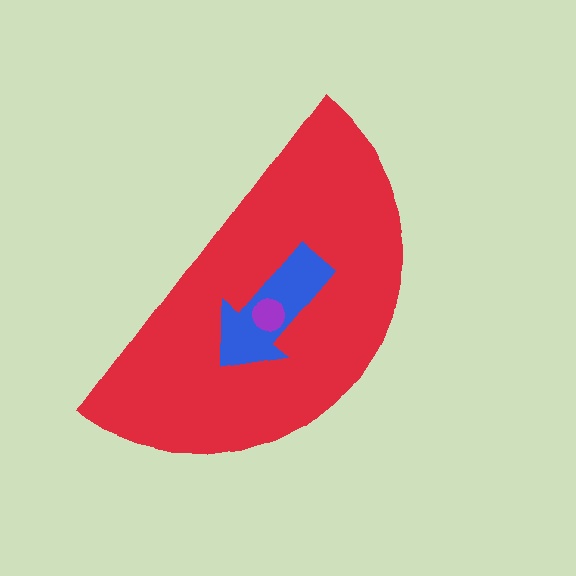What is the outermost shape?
The red semicircle.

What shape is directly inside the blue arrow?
The purple circle.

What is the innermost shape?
The purple circle.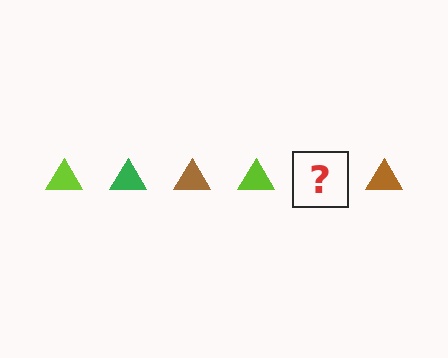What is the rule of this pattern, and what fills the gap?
The rule is that the pattern cycles through lime, green, brown triangles. The gap should be filled with a green triangle.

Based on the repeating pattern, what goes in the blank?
The blank should be a green triangle.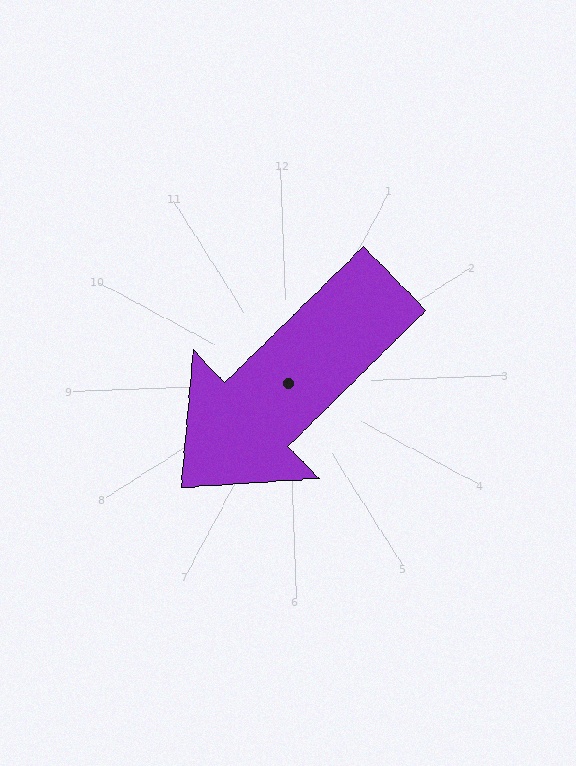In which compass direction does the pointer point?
Southwest.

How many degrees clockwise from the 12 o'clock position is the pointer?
Approximately 228 degrees.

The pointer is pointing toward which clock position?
Roughly 8 o'clock.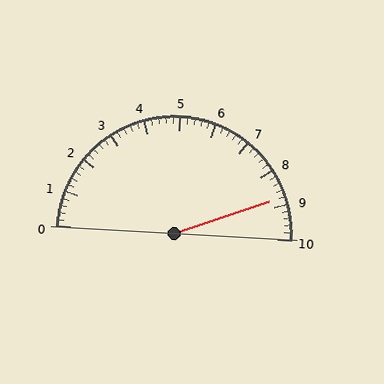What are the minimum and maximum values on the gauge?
The gauge ranges from 0 to 10.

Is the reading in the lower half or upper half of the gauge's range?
The reading is in the upper half of the range (0 to 10).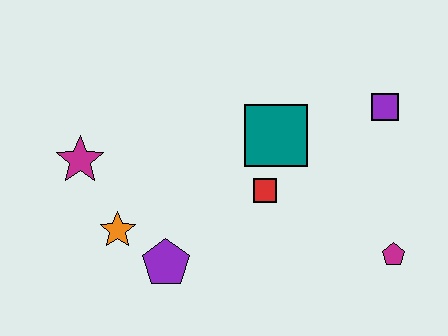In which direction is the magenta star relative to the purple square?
The magenta star is to the left of the purple square.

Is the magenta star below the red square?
No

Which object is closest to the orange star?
The purple pentagon is closest to the orange star.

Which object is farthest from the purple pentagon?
The purple square is farthest from the purple pentagon.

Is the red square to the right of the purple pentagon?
Yes